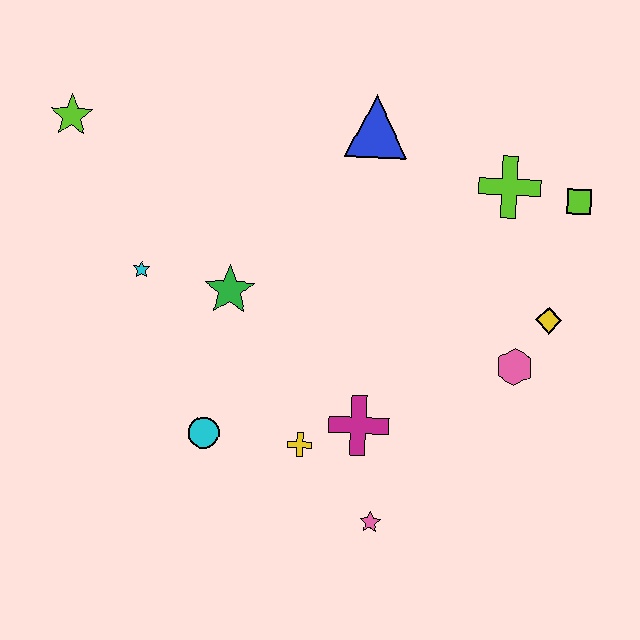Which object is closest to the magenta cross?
The yellow cross is closest to the magenta cross.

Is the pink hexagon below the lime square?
Yes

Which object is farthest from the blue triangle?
The pink star is farthest from the blue triangle.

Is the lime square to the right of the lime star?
Yes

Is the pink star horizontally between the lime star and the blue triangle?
No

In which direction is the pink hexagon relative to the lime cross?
The pink hexagon is below the lime cross.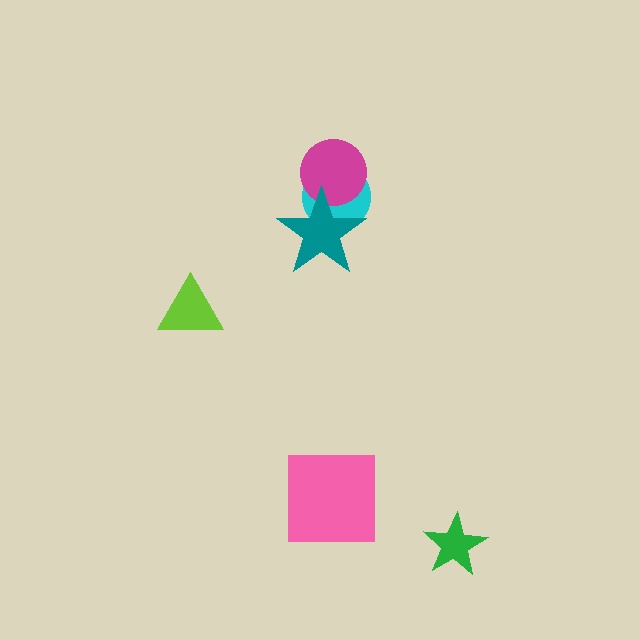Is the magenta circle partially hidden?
Yes, it is partially covered by another shape.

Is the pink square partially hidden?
No, no other shape covers it.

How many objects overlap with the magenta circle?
2 objects overlap with the magenta circle.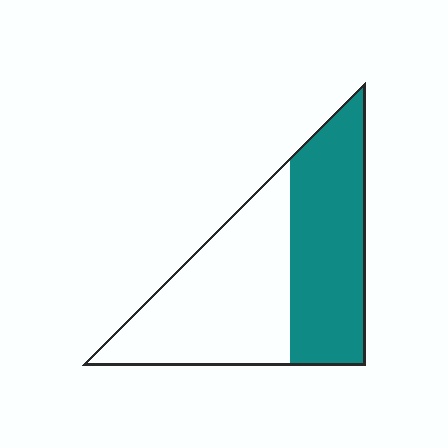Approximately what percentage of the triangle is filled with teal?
Approximately 45%.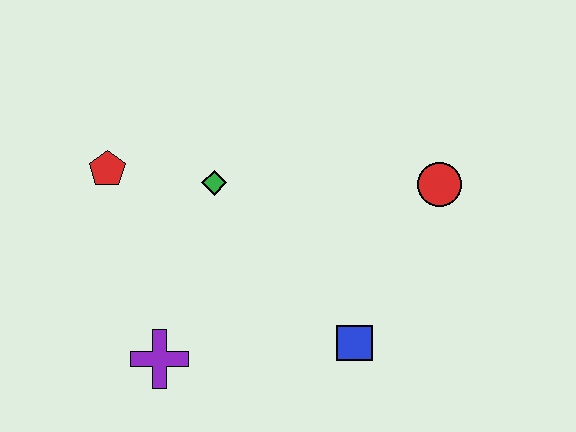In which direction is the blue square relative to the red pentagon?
The blue square is to the right of the red pentagon.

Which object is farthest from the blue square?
The red pentagon is farthest from the blue square.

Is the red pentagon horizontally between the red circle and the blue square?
No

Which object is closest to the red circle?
The blue square is closest to the red circle.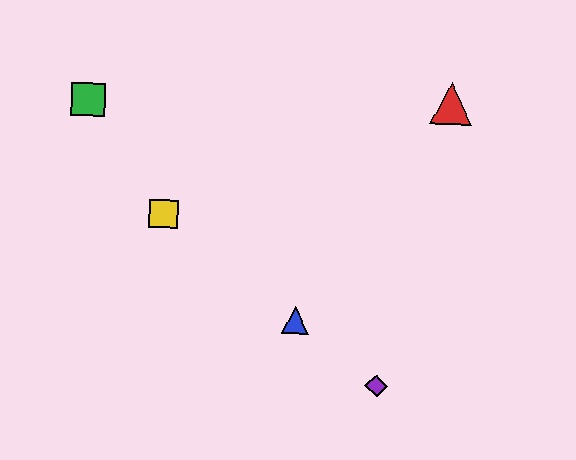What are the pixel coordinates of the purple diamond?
The purple diamond is at (376, 386).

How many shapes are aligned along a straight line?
3 shapes (the blue triangle, the yellow square, the purple diamond) are aligned along a straight line.